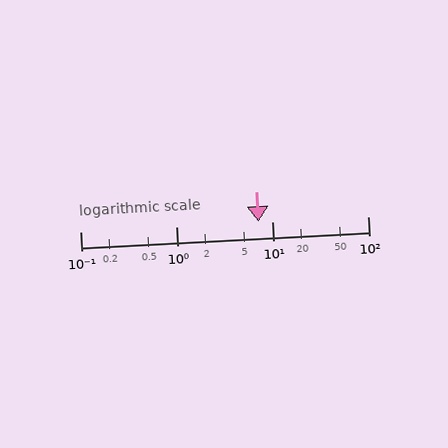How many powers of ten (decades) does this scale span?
The scale spans 3 decades, from 0.1 to 100.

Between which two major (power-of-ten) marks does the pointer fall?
The pointer is between 1 and 10.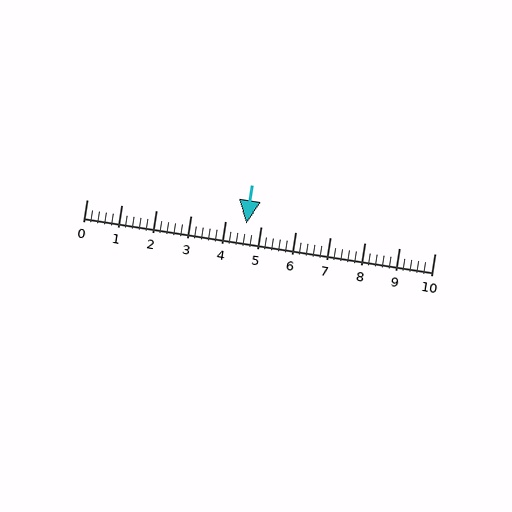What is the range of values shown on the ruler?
The ruler shows values from 0 to 10.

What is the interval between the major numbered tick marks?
The major tick marks are spaced 1 units apart.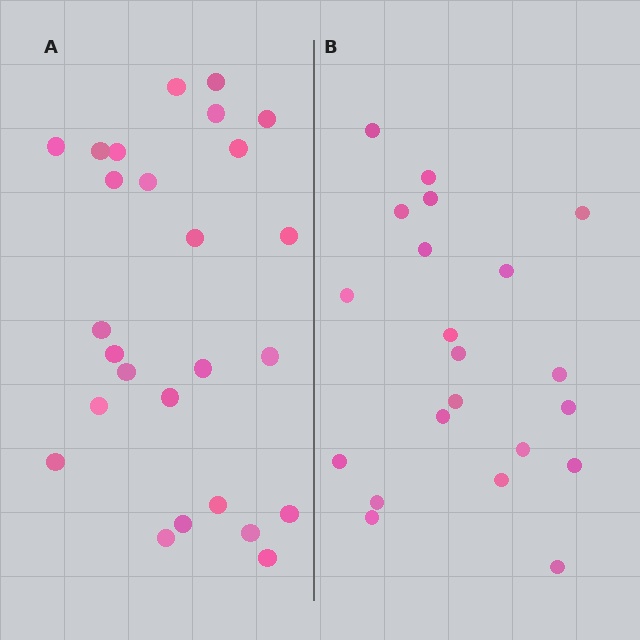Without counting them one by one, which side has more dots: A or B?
Region A (the left region) has more dots.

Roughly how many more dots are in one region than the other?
Region A has about 5 more dots than region B.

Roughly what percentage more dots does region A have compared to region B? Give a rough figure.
About 25% more.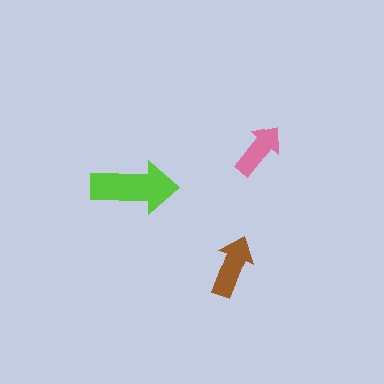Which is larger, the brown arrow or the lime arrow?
The lime one.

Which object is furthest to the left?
The lime arrow is leftmost.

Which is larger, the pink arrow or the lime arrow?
The lime one.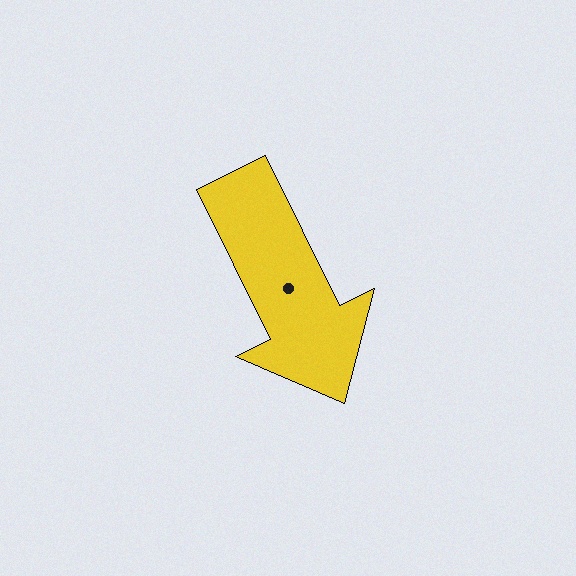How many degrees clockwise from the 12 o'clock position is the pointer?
Approximately 154 degrees.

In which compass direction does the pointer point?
Southeast.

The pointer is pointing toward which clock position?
Roughly 5 o'clock.